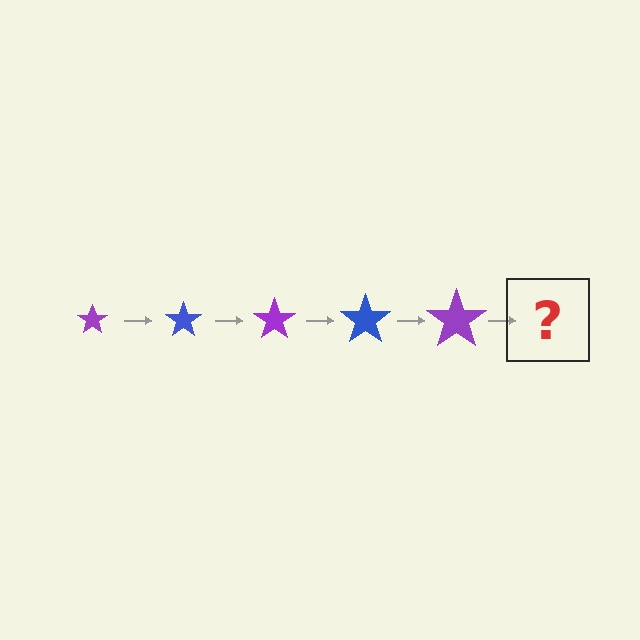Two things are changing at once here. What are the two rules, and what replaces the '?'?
The two rules are that the star grows larger each step and the color cycles through purple and blue. The '?' should be a blue star, larger than the previous one.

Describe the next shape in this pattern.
It should be a blue star, larger than the previous one.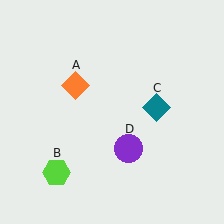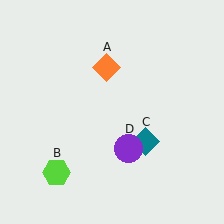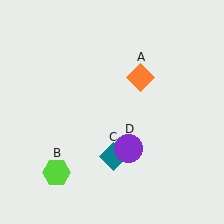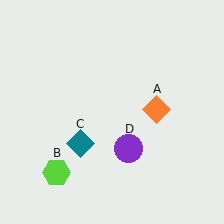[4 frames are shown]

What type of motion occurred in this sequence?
The orange diamond (object A), teal diamond (object C) rotated clockwise around the center of the scene.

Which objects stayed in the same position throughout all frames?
Lime hexagon (object B) and purple circle (object D) remained stationary.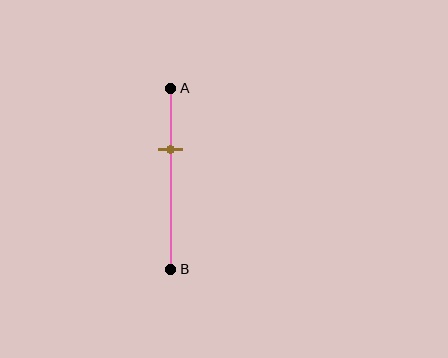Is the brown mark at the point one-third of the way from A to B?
Yes, the mark is approximately at the one-third point.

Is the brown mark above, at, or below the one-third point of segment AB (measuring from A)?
The brown mark is approximately at the one-third point of segment AB.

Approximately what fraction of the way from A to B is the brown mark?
The brown mark is approximately 35% of the way from A to B.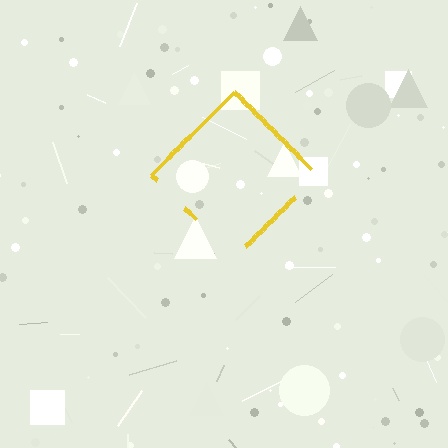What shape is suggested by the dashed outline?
The dashed outline suggests a diamond.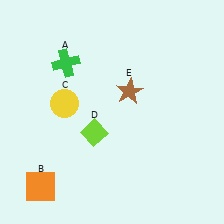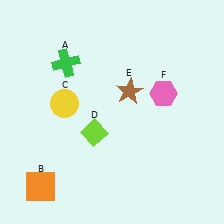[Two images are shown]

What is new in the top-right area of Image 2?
A pink hexagon (F) was added in the top-right area of Image 2.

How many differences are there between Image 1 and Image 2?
There is 1 difference between the two images.